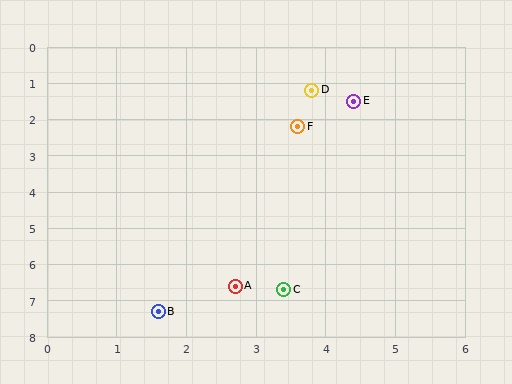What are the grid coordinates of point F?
Point F is at approximately (3.6, 2.2).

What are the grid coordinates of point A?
Point A is at approximately (2.7, 6.6).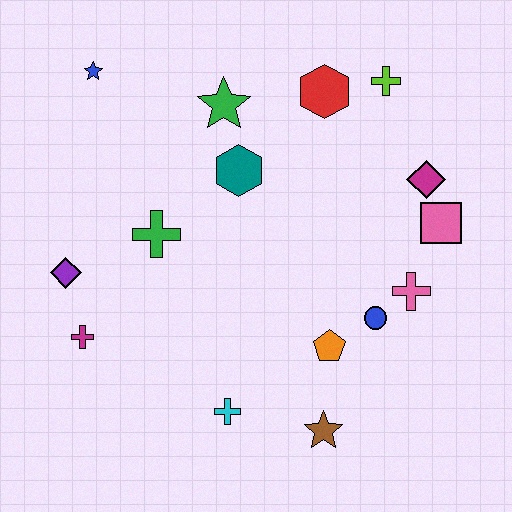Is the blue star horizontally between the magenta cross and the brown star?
Yes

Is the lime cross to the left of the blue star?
No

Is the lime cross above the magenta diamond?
Yes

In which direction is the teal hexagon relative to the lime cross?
The teal hexagon is to the left of the lime cross.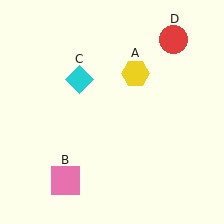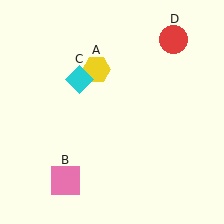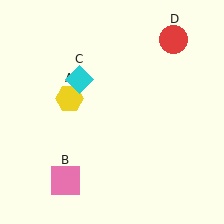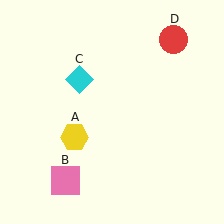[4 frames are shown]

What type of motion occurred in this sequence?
The yellow hexagon (object A) rotated counterclockwise around the center of the scene.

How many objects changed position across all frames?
1 object changed position: yellow hexagon (object A).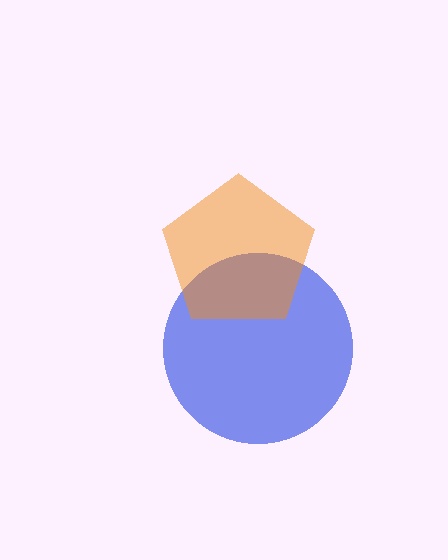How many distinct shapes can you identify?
There are 2 distinct shapes: a blue circle, an orange pentagon.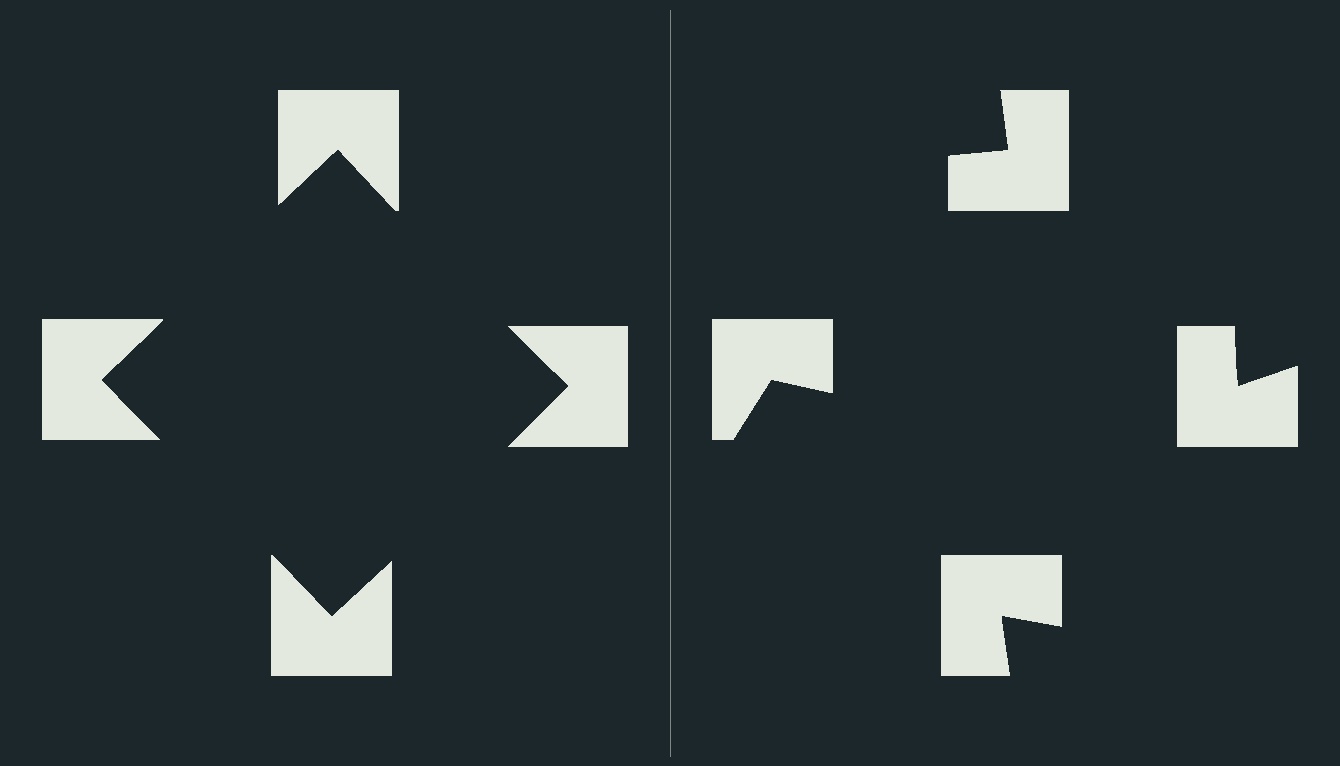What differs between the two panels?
The notched squares are positioned identically on both sides; only the wedge orientations differ. On the left they align to a square; on the right they are misaligned.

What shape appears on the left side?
An illusory square.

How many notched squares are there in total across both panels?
8 — 4 on each side.